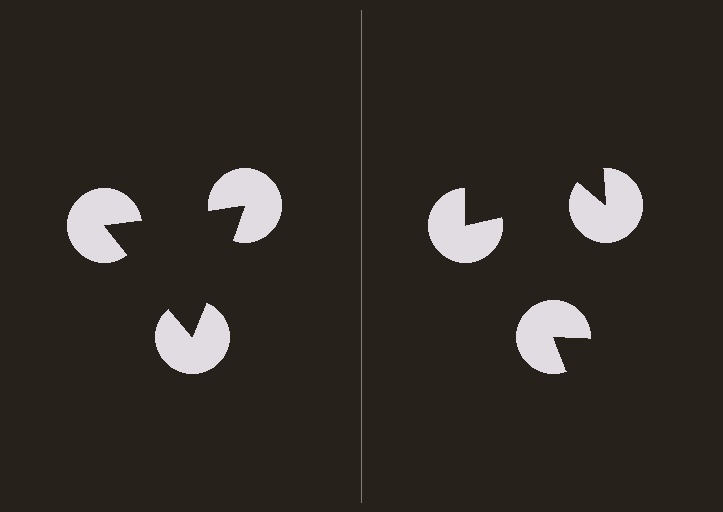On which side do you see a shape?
An illusory triangle appears on the left side. On the right side the wedge cuts are rotated, so no coherent shape forms.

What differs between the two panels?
The pac-man discs are positioned identically on both sides; only the wedge orientations differ. On the left they align to a triangle; on the right they are misaligned.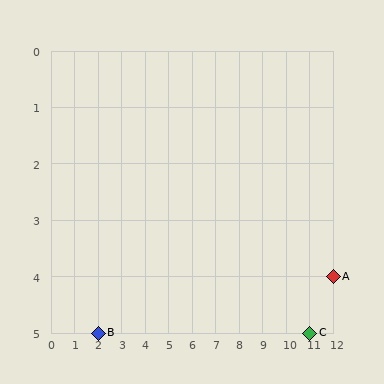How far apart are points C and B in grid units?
Points C and B are 9 columns apart.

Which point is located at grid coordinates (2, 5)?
Point B is at (2, 5).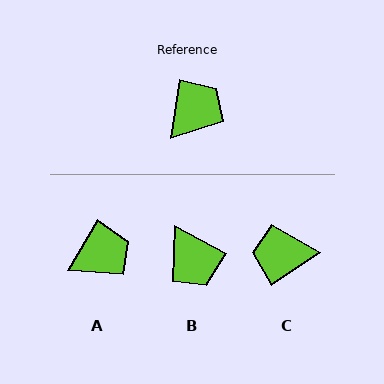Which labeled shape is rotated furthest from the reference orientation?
C, about 133 degrees away.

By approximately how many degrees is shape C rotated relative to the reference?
Approximately 133 degrees counter-clockwise.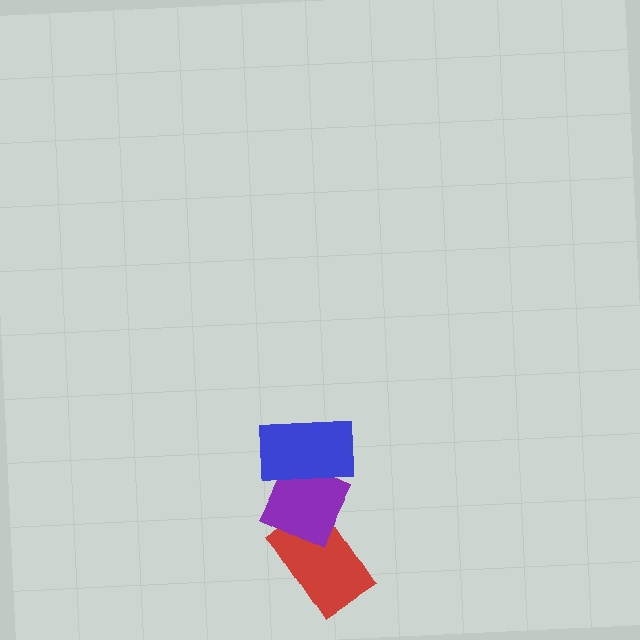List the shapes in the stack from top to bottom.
From top to bottom: the blue rectangle, the purple diamond, the red rectangle.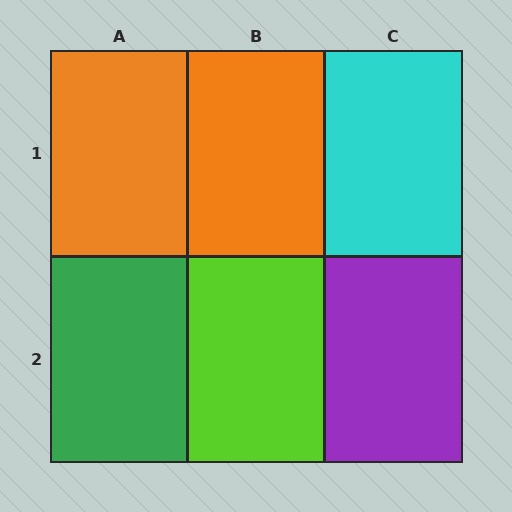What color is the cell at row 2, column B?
Lime.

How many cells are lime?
1 cell is lime.